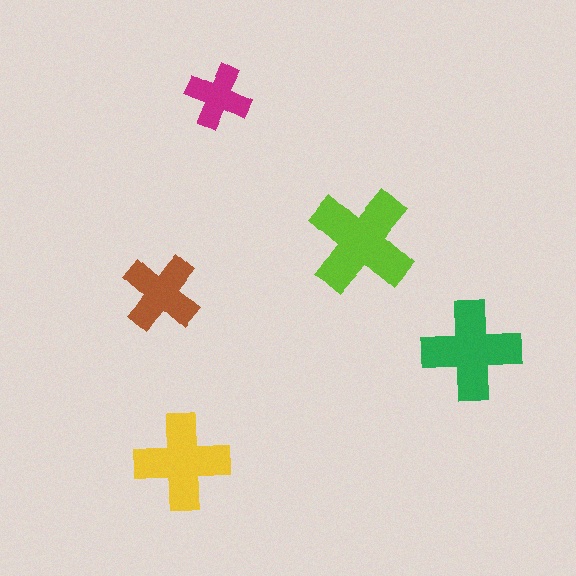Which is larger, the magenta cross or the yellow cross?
The yellow one.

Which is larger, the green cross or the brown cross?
The green one.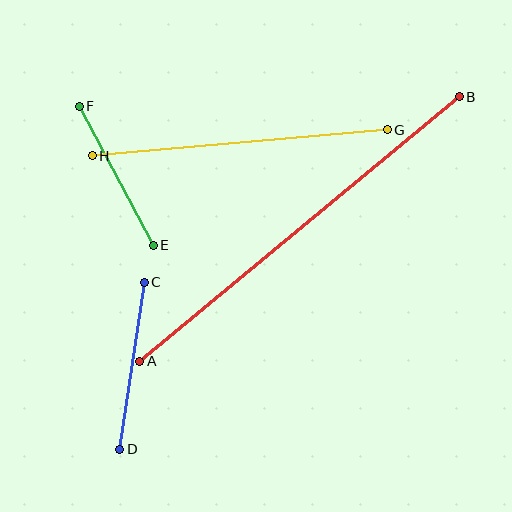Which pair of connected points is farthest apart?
Points A and B are farthest apart.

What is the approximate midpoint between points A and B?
The midpoint is at approximately (300, 229) pixels.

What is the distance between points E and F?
The distance is approximately 158 pixels.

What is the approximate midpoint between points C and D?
The midpoint is at approximately (132, 366) pixels.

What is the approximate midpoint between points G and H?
The midpoint is at approximately (240, 143) pixels.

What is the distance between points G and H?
The distance is approximately 296 pixels.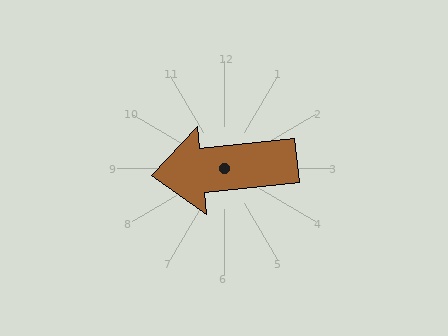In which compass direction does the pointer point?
West.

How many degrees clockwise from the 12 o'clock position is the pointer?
Approximately 264 degrees.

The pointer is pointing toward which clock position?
Roughly 9 o'clock.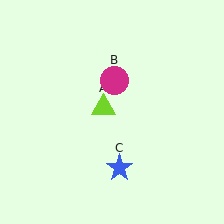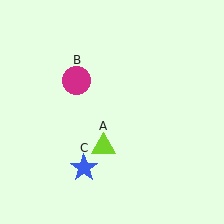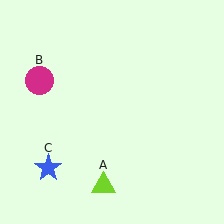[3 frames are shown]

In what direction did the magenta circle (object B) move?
The magenta circle (object B) moved left.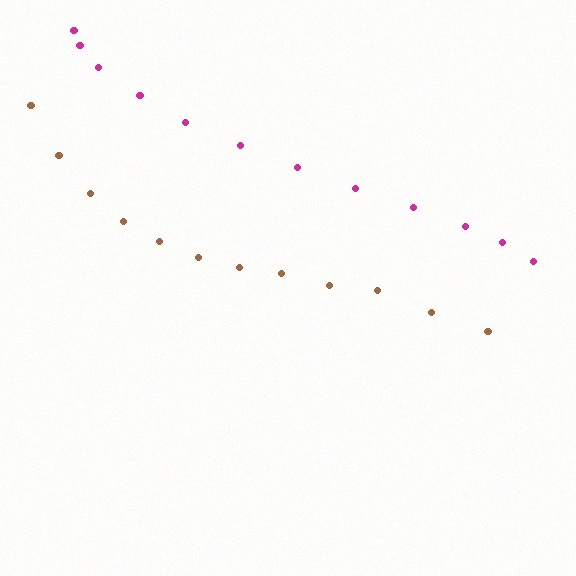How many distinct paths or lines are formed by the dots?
There are 2 distinct paths.